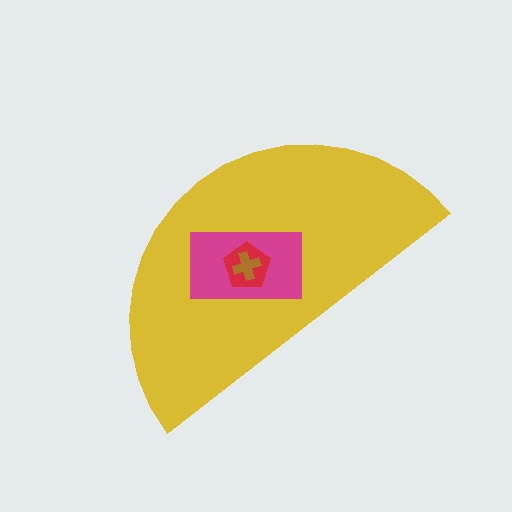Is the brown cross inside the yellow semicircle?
Yes.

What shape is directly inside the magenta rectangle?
The red pentagon.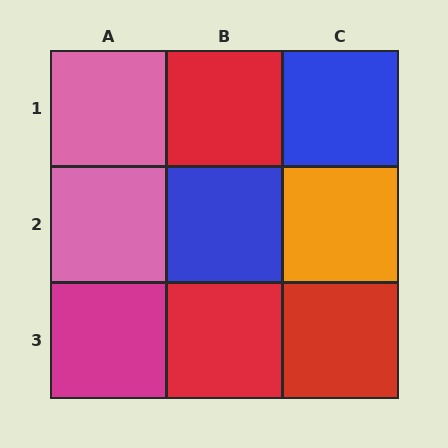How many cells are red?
3 cells are red.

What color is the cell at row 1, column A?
Pink.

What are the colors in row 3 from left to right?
Magenta, red, red.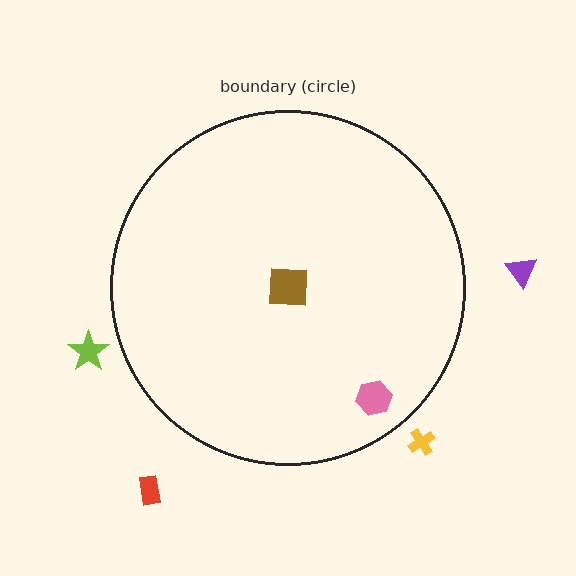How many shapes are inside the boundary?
2 inside, 4 outside.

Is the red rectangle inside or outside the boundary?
Outside.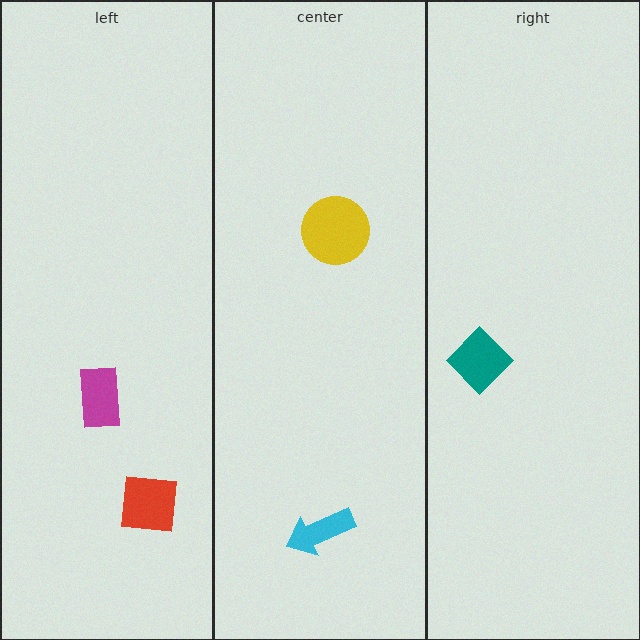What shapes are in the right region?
The teal diamond.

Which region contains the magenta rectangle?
The left region.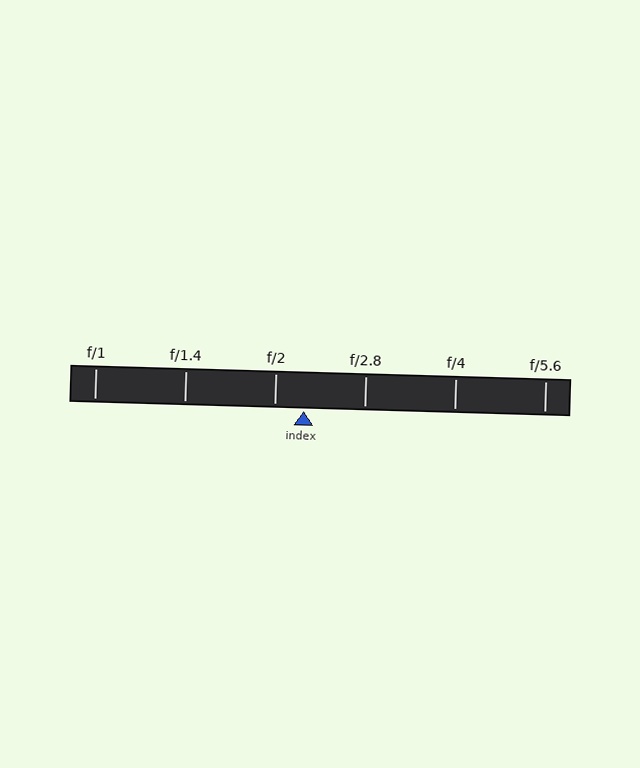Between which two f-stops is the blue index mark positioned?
The index mark is between f/2 and f/2.8.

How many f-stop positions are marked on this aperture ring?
There are 6 f-stop positions marked.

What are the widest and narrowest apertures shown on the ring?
The widest aperture shown is f/1 and the narrowest is f/5.6.